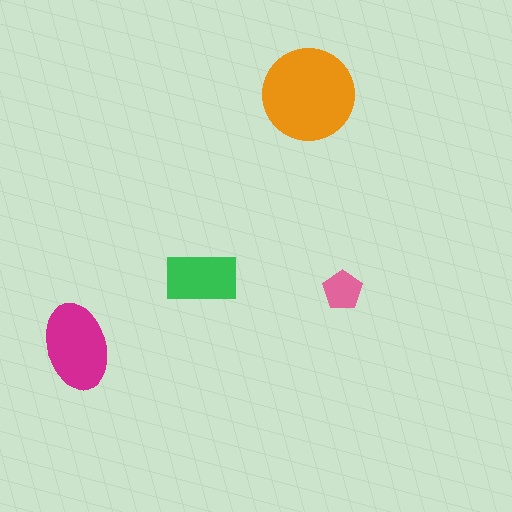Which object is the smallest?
The pink pentagon.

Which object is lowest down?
The magenta ellipse is bottommost.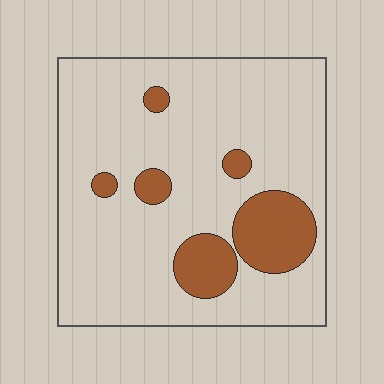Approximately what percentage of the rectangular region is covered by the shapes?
Approximately 15%.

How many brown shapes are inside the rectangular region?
6.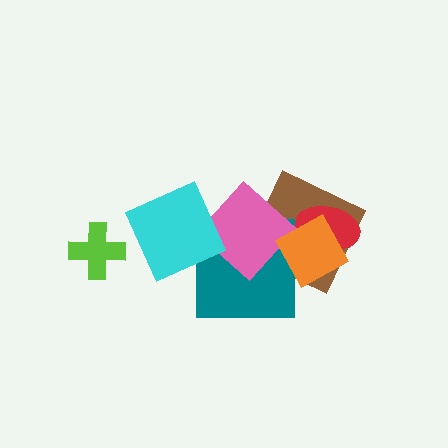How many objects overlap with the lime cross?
0 objects overlap with the lime cross.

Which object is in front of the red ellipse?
The orange diamond is in front of the red ellipse.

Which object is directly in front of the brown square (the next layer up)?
The red ellipse is directly in front of the brown square.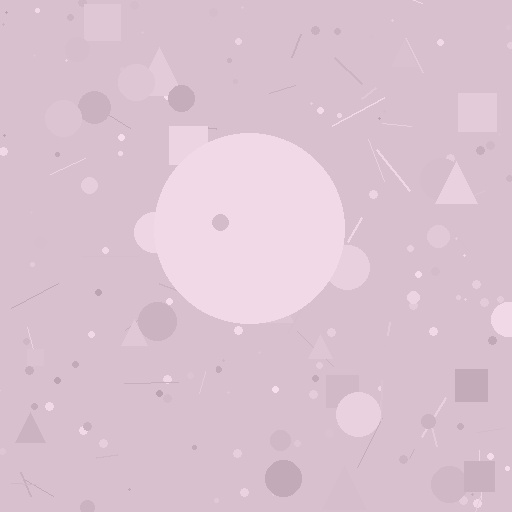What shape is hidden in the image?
A circle is hidden in the image.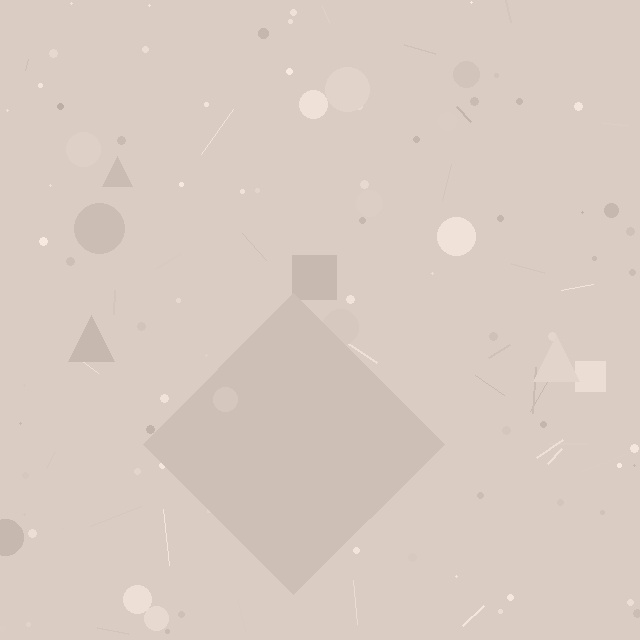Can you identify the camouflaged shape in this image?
The camouflaged shape is a diamond.